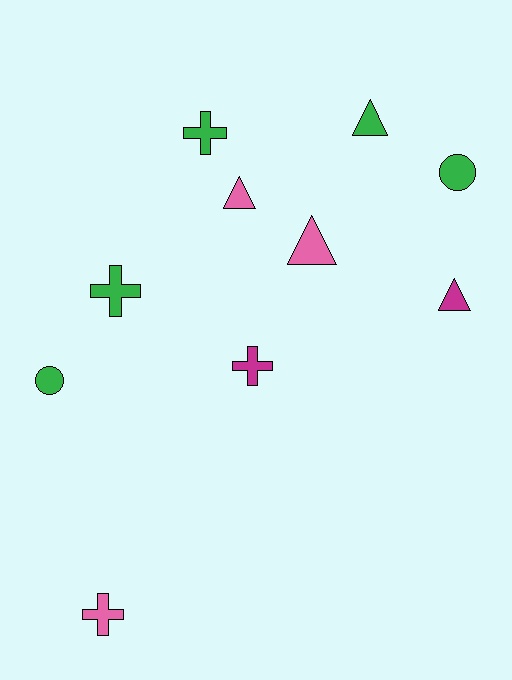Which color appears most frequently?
Green, with 5 objects.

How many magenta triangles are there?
There is 1 magenta triangle.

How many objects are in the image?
There are 10 objects.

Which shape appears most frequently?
Cross, with 4 objects.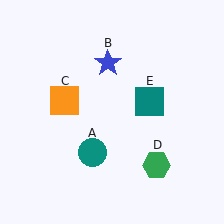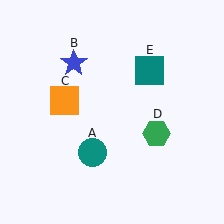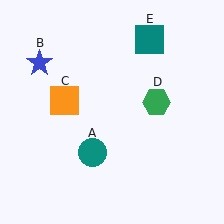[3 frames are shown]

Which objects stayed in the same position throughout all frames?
Teal circle (object A) and orange square (object C) remained stationary.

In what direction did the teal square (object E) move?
The teal square (object E) moved up.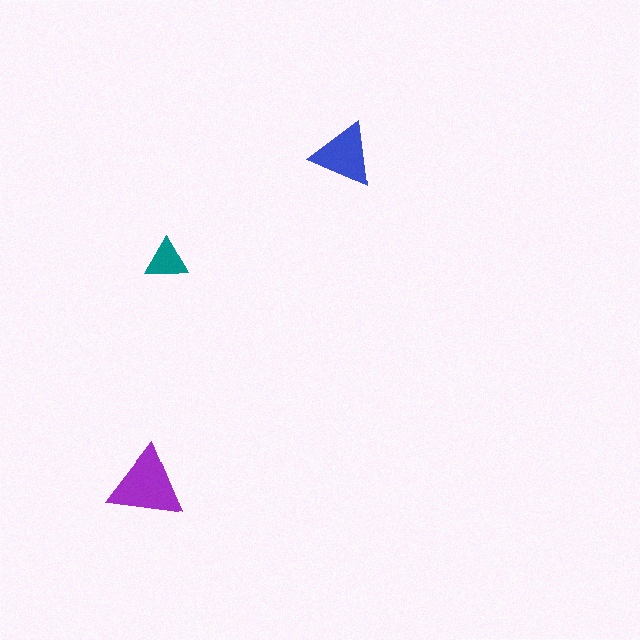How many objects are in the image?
There are 3 objects in the image.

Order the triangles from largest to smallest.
the purple one, the blue one, the teal one.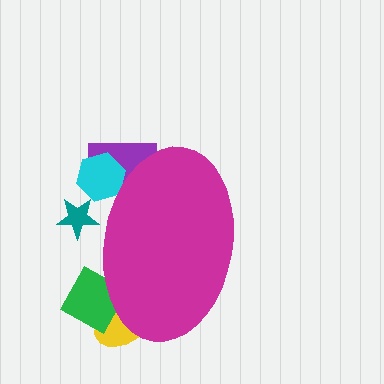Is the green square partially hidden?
Yes, the green square is partially hidden behind the magenta ellipse.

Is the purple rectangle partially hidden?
Yes, the purple rectangle is partially hidden behind the magenta ellipse.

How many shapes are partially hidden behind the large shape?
5 shapes are partially hidden.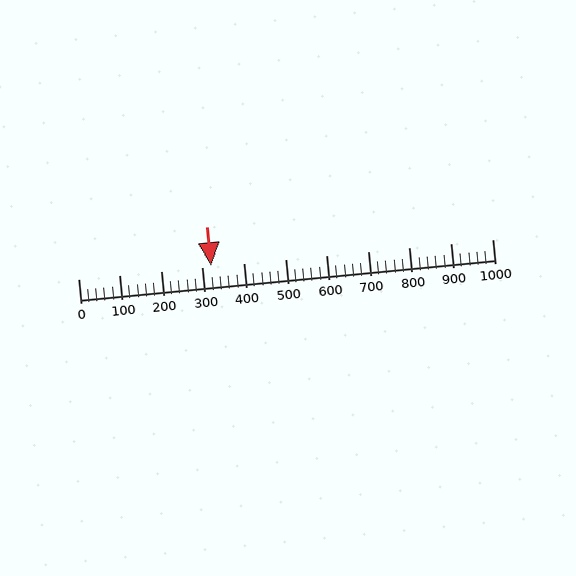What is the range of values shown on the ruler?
The ruler shows values from 0 to 1000.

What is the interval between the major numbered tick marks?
The major tick marks are spaced 100 units apart.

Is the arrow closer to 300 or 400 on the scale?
The arrow is closer to 300.